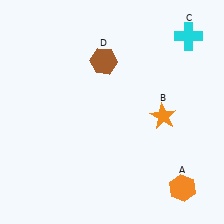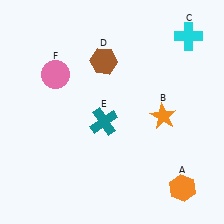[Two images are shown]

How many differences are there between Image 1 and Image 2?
There are 2 differences between the two images.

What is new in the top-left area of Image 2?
A pink circle (F) was added in the top-left area of Image 2.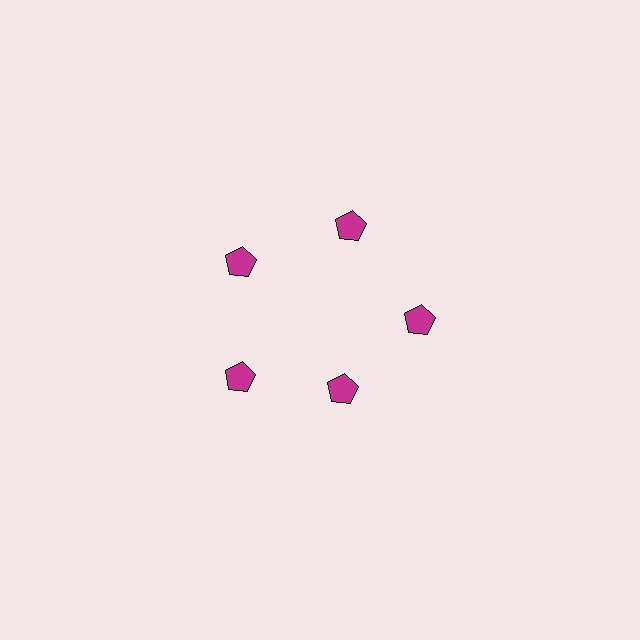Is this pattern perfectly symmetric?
No. The 5 magenta pentagons are arranged in a ring, but one element near the 5 o'clock position is pulled inward toward the center, breaking the 5-fold rotational symmetry.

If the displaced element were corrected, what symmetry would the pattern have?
It would have 5-fold rotational symmetry — the pattern would map onto itself every 72 degrees.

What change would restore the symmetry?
The symmetry would be restored by moving it outward, back onto the ring so that all 5 pentagons sit at equal angles and equal distance from the center.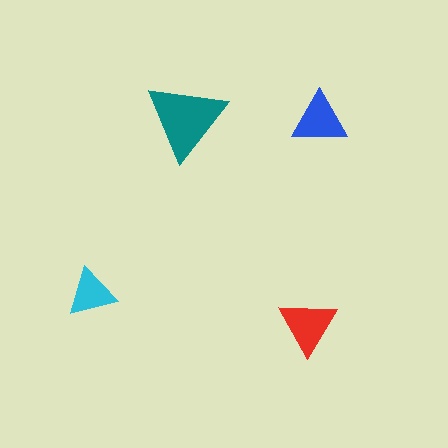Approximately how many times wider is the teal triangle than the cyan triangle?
About 1.5 times wider.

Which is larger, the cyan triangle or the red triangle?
The red one.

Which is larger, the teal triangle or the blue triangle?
The teal one.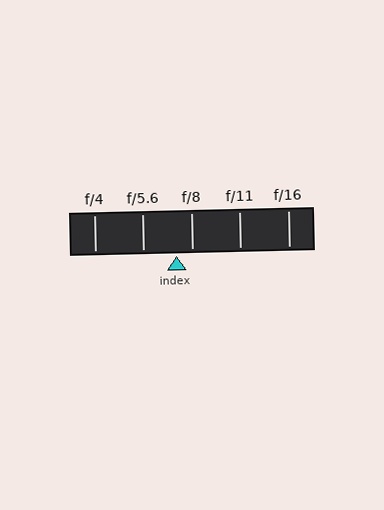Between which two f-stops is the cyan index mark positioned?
The index mark is between f/5.6 and f/8.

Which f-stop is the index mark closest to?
The index mark is closest to f/8.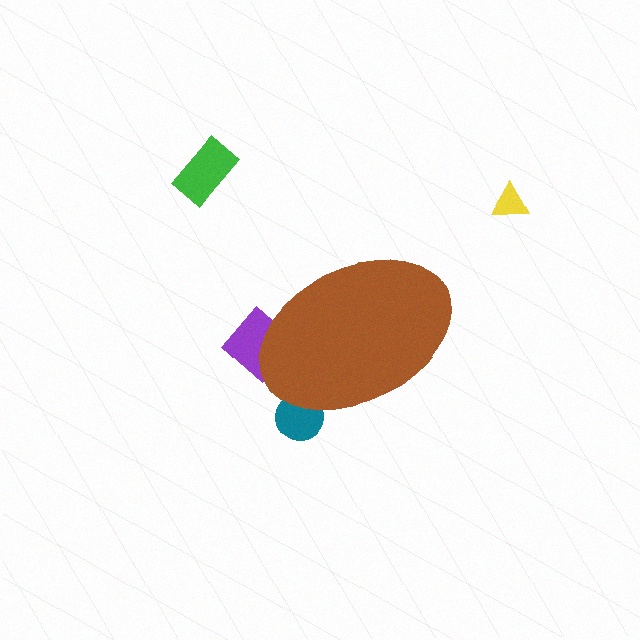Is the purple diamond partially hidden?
Yes, the purple diamond is partially hidden behind the brown ellipse.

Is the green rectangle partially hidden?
No, the green rectangle is fully visible.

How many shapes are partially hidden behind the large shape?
2 shapes are partially hidden.